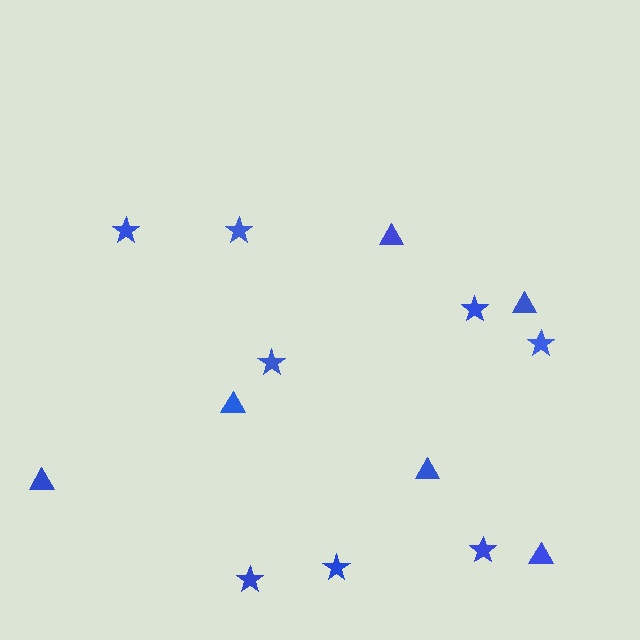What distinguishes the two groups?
There are 2 groups: one group of triangles (6) and one group of stars (8).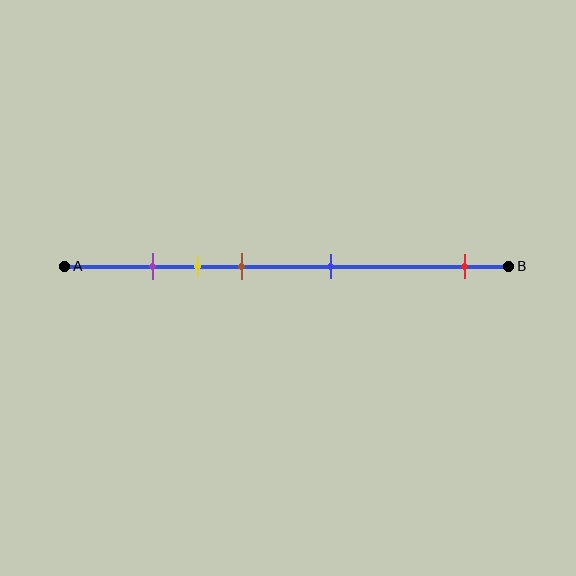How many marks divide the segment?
There are 5 marks dividing the segment.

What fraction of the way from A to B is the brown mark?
The brown mark is approximately 40% (0.4) of the way from A to B.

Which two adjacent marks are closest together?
The purple and yellow marks are the closest adjacent pair.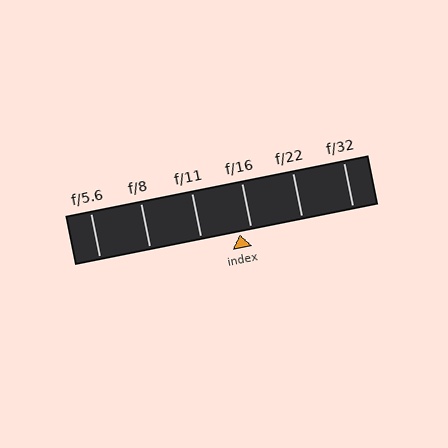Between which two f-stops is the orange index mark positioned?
The index mark is between f/11 and f/16.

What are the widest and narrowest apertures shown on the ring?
The widest aperture shown is f/5.6 and the narrowest is f/32.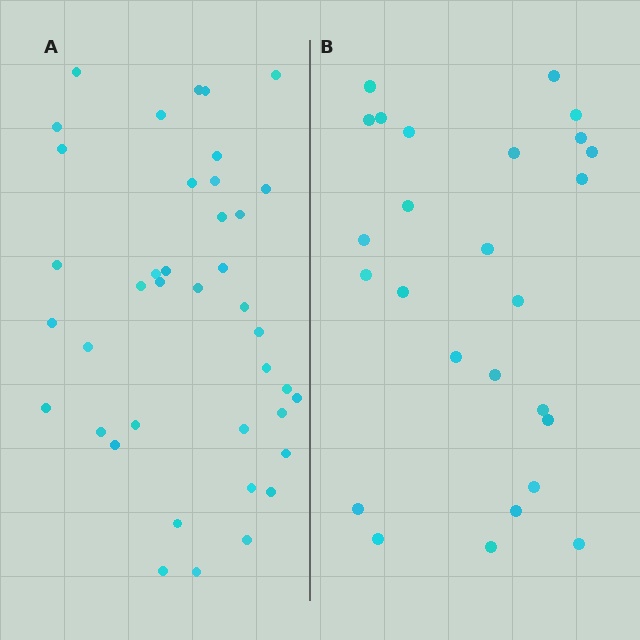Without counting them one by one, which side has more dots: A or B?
Region A (the left region) has more dots.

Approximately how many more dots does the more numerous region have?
Region A has approximately 15 more dots than region B.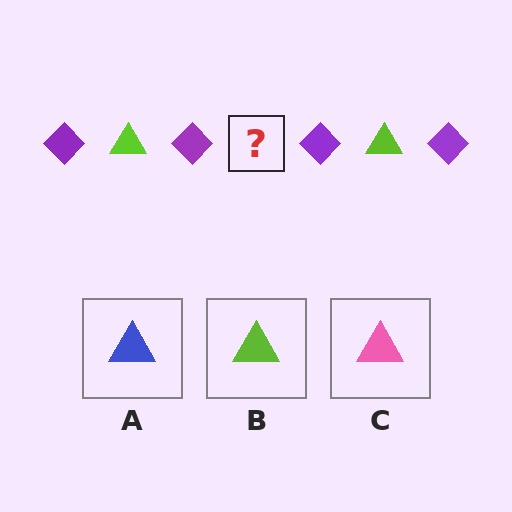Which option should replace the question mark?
Option B.